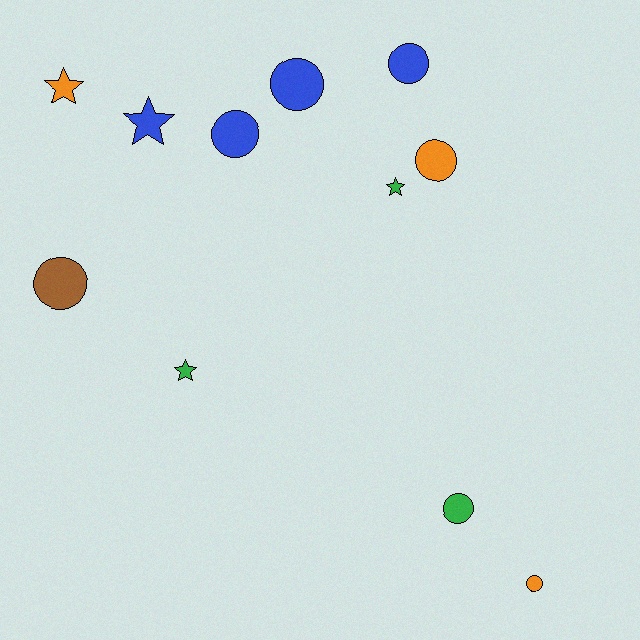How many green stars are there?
There are 2 green stars.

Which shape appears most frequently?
Circle, with 7 objects.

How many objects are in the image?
There are 11 objects.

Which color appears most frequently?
Blue, with 4 objects.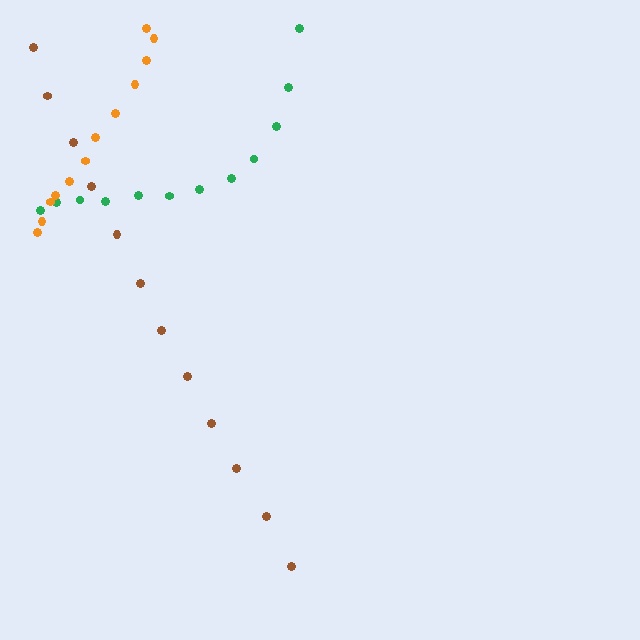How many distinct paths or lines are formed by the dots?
There are 3 distinct paths.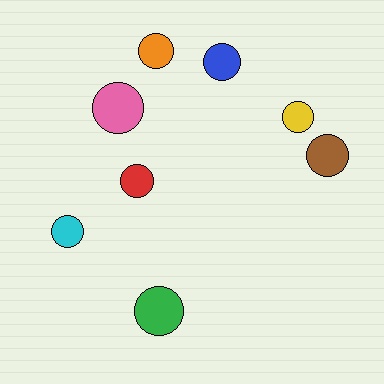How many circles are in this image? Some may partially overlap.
There are 8 circles.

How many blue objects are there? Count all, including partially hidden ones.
There is 1 blue object.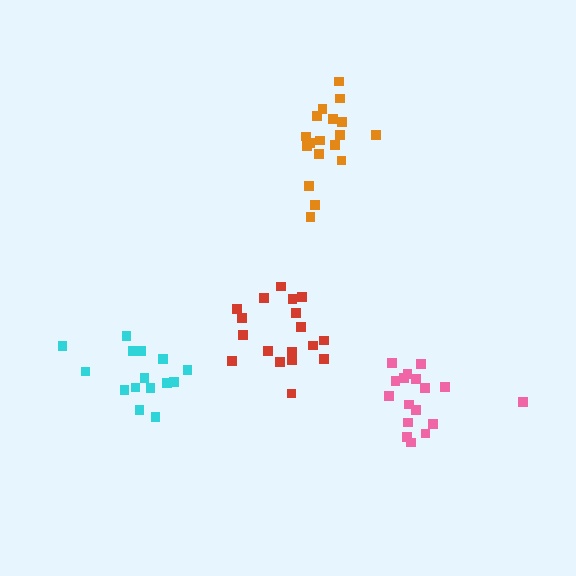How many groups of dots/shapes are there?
There are 4 groups.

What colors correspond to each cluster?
The clusters are colored: orange, red, cyan, pink.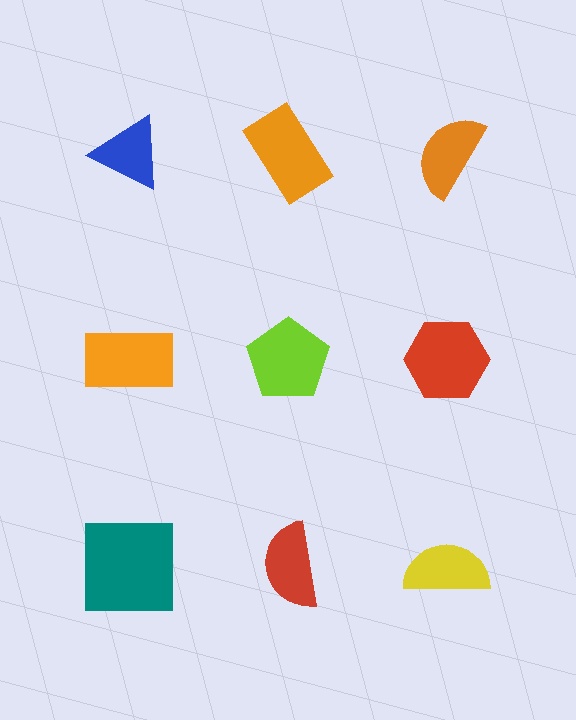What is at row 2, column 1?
An orange rectangle.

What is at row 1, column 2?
An orange rectangle.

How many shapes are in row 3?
3 shapes.